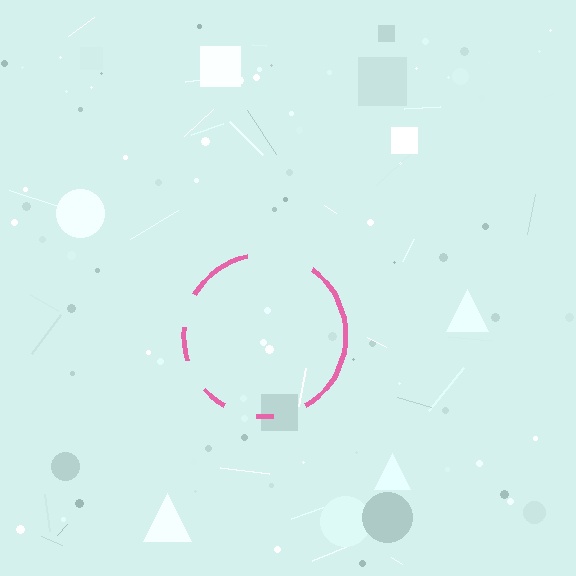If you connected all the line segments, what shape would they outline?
They would outline a circle.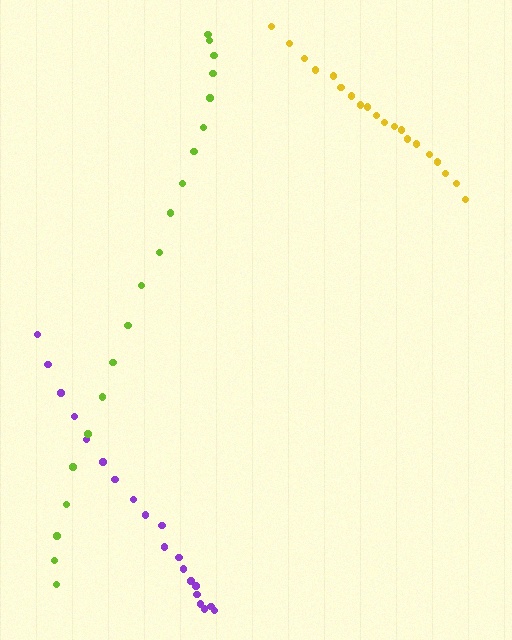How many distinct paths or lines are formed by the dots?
There are 3 distinct paths.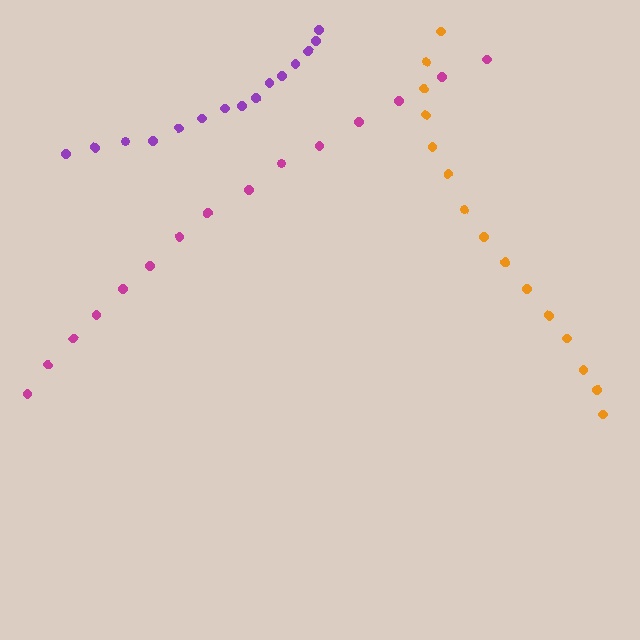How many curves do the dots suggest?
There are 3 distinct paths.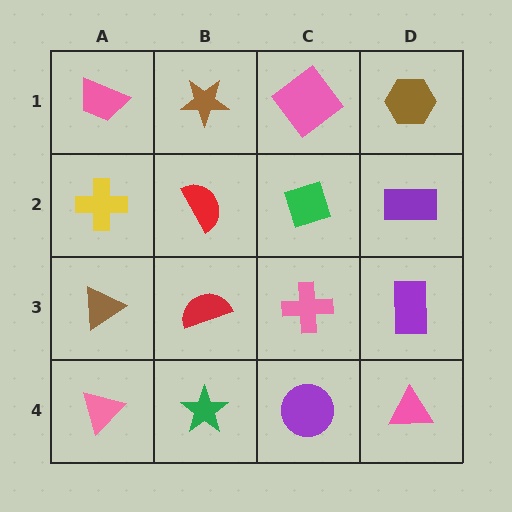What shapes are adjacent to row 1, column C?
A green diamond (row 2, column C), a brown star (row 1, column B), a brown hexagon (row 1, column D).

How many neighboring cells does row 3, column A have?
3.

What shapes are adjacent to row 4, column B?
A red semicircle (row 3, column B), a pink triangle (row 4, column A), a purple circle (row 4, column C).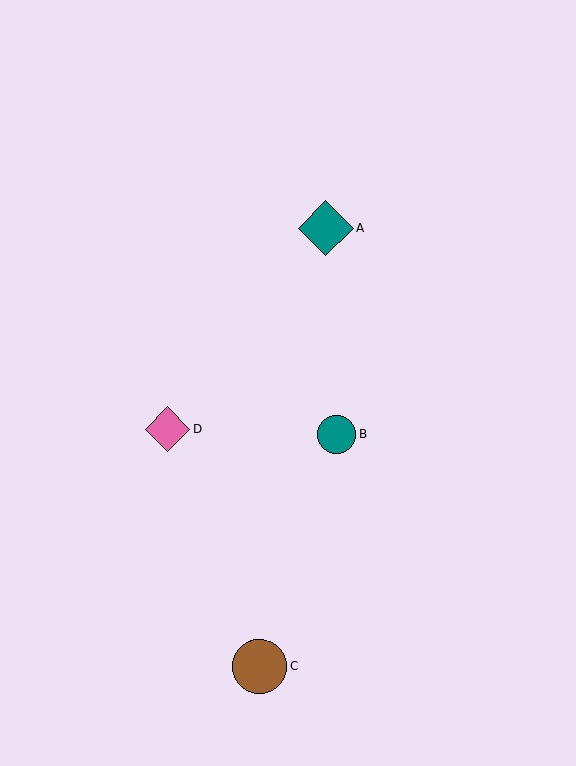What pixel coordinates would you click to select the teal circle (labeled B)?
Click at (337, 434) to select the teal circle B.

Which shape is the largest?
The teal diamond (labeled A) is the largest.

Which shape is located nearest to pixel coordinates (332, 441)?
The teal circle (labeled B) at (337, 434) is nearest to that location.